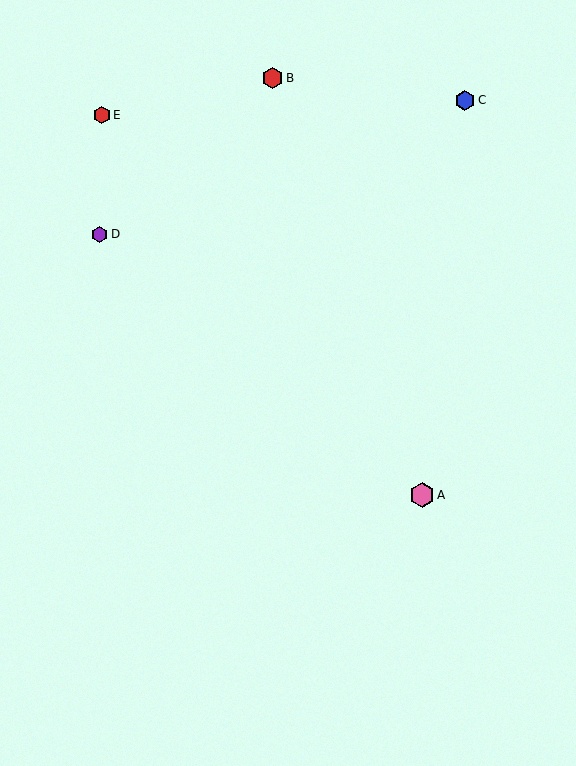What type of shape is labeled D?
Shape D is a purple hexagon.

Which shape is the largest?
The pink hexagon (labeled A) is the largest.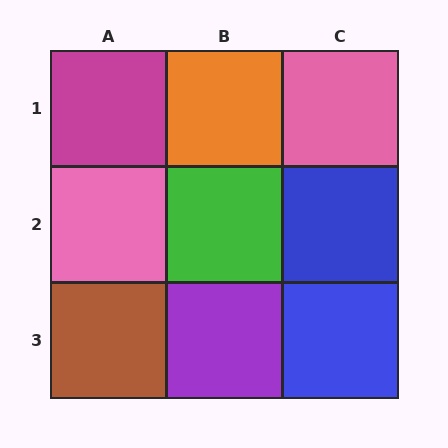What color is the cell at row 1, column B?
Orange.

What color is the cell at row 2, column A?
Pink.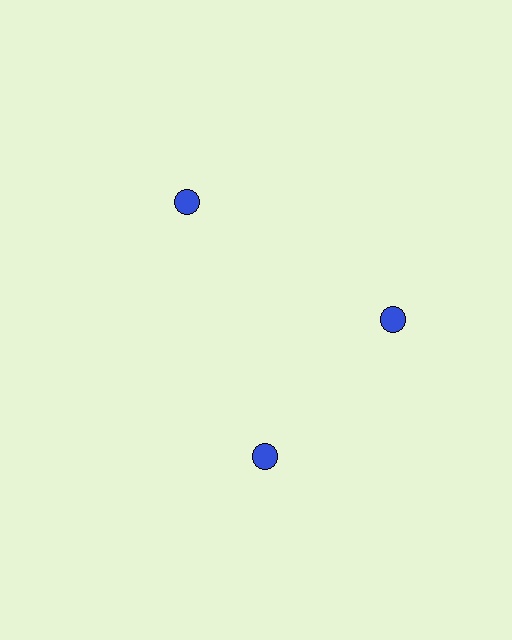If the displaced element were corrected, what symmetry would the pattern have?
It would have 3-fold rotational symmetry — the pattern would map onto itself every 120 degrees.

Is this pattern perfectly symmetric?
No. The 3 blue circles are arranged in a ring, but one element near the 7 o'clock position is rotated out of alignment along the ring, breaking the 3-fold rotational symmetry.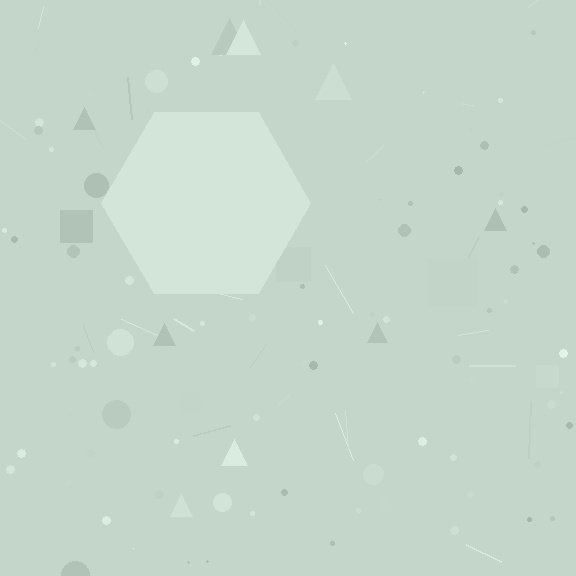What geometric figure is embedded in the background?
A hexagon is embedded in the background.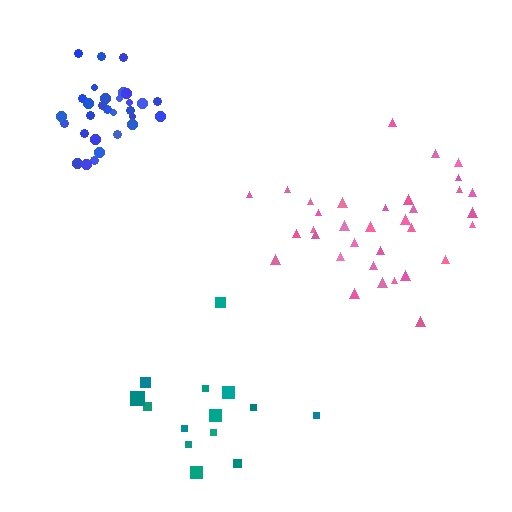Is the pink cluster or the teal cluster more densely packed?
Pink.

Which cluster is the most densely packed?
Blue.